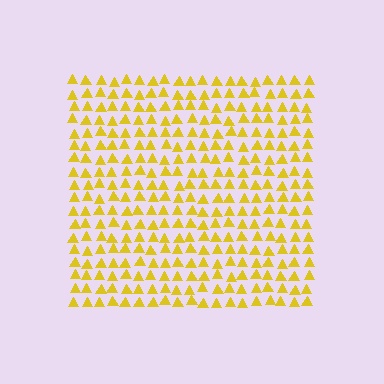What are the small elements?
The small elements are triangles.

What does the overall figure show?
The overall figure shows a square.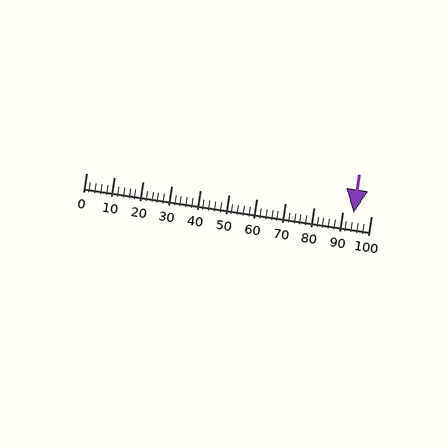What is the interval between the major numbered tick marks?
The major tick marks are spaced 10 units apart.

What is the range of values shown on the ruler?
The ruler shows values from 0 to 100.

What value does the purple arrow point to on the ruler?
The purple arrow points to approximately 94.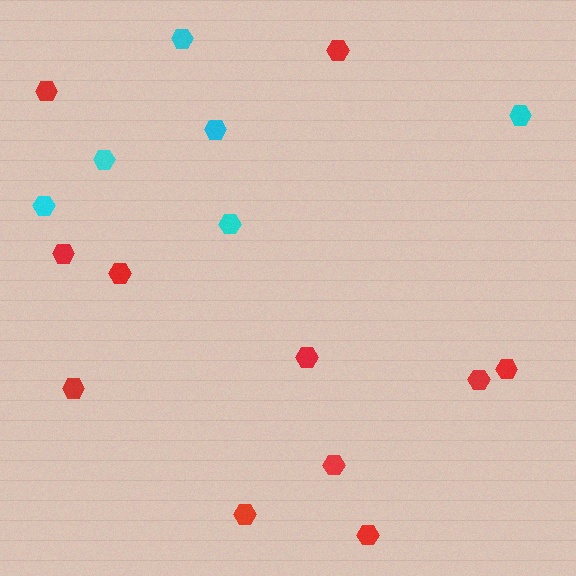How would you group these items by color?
There are 2 groups: one group of red hexagons (11) and one group of cyan hexagons (6).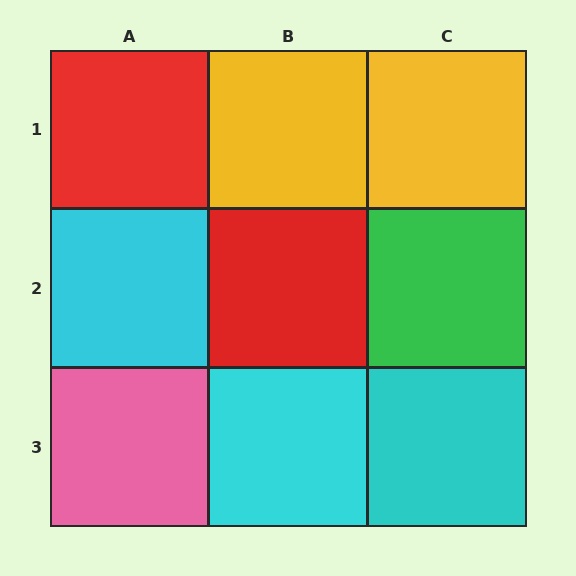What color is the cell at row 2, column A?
Cyan.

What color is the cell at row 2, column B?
Red.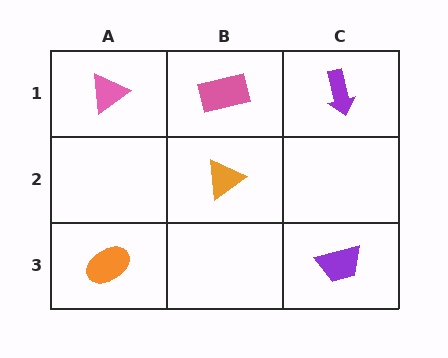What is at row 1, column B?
A pink rectangle.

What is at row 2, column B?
An orange triangle.